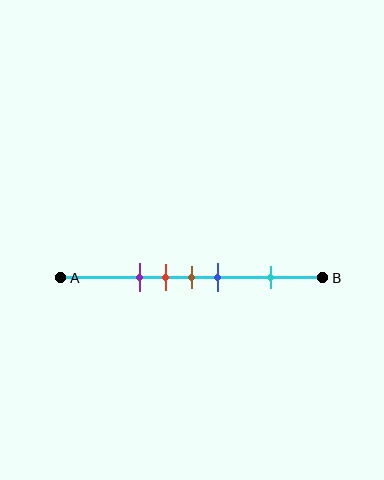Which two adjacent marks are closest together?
The red and brown marks are the closest adjacent pair.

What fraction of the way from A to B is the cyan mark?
The cyan mark is approximately 80% (0.8) of the way from A to B.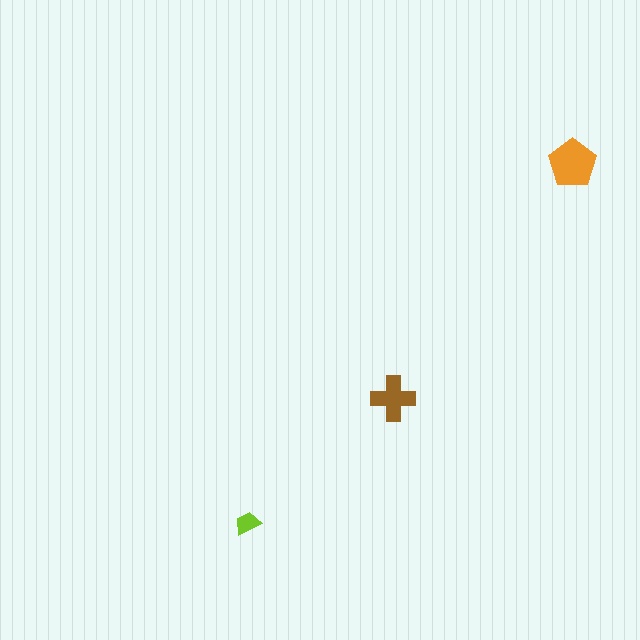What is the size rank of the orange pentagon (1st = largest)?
1st.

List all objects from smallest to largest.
The lime trapezoid, the brown cross, the orange pentagon.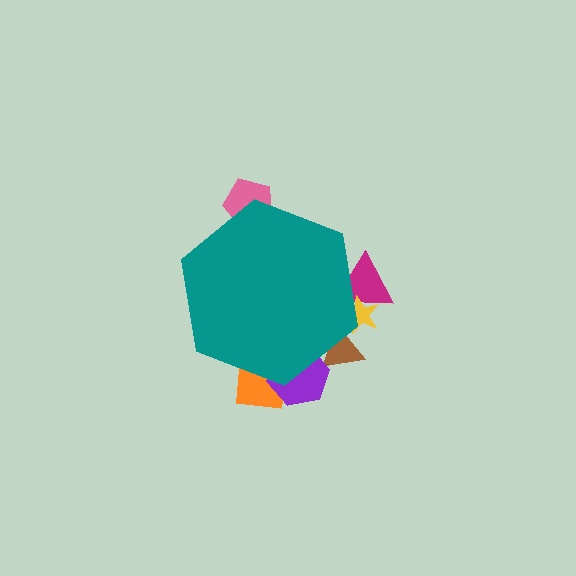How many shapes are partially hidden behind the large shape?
6 shapes are partially hidden.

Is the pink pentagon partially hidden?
Yes, the pink pentagon is partially hidden behind the teal hexagon.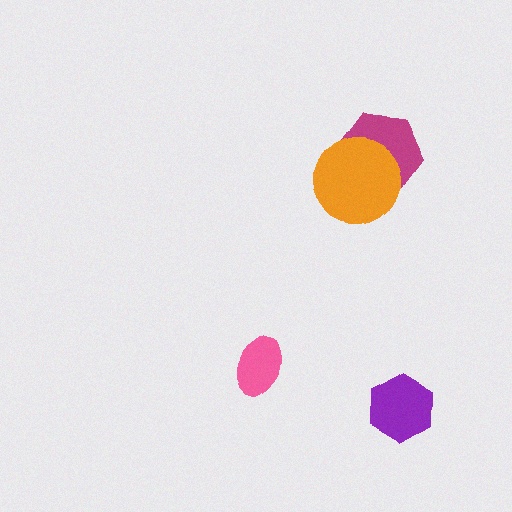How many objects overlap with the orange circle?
1 object overlaps with the orange circle.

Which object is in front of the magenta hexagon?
The orange circle is in front of the magenta hexagon.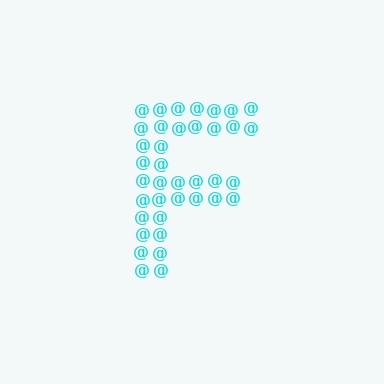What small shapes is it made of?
It is made of small at signs.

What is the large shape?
The large shape is the letter F.